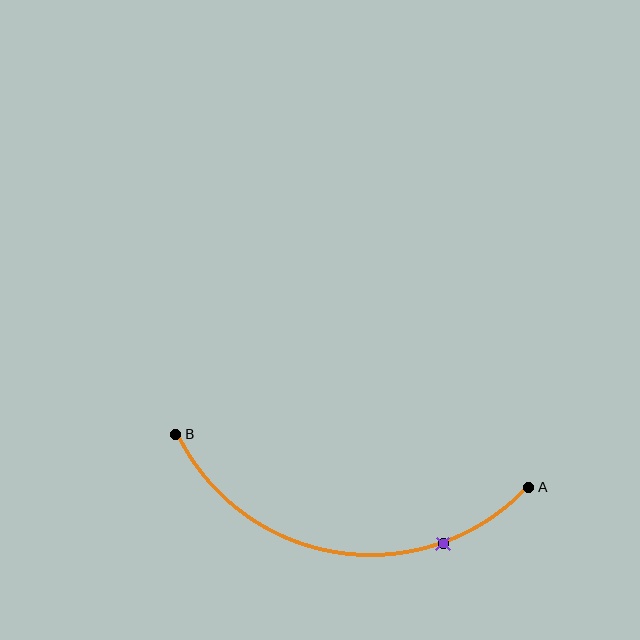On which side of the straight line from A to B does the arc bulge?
The arc bulges below the straight line connecting A and B.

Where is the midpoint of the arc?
The arc midpoint is the point on the curve farthest from the straight line joining A and B. It sits below that line.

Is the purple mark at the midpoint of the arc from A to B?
No. The purple mark lies on the arc but is closer to endpoint A. The arc midpoint would be at the point on the curve equidistant along the arc from both A and B.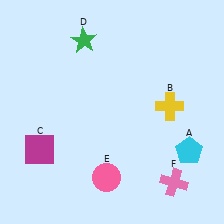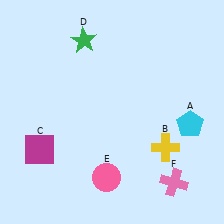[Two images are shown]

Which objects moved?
The objects that moved are: the cyan pentagon (A), the yellow cross (B).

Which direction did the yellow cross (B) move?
The yellow cross (B) moved down.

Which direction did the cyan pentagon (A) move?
The cyan pentagon (A) moved up.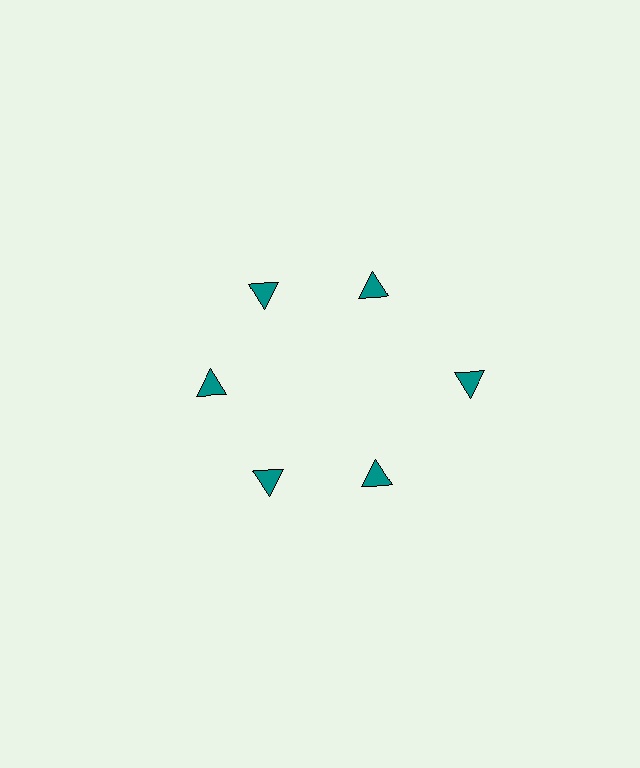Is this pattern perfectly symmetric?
No. The 6 teal triangles are arranged in a ring, but one element near the 3 o'clock position is pushed outward from the center, breaking the 6-fold rotational symmetry.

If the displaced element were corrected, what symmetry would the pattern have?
It would have 6-fold rotational symmetry — the pattern would map onto itself every 60 degrees.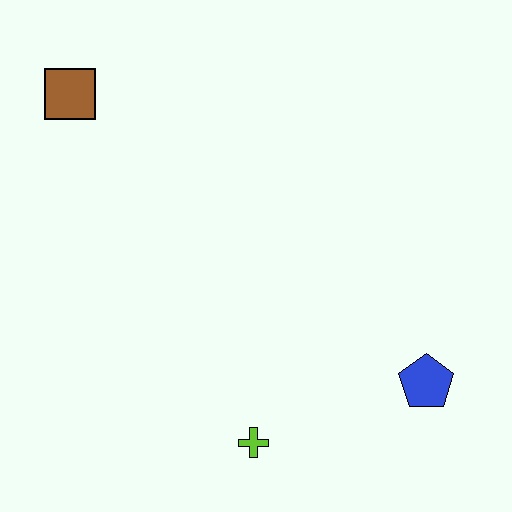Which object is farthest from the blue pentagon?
The brown square is farthest from the blue pentagon.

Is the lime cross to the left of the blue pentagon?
Yes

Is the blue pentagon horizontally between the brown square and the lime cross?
No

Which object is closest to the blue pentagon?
The lime cross is closest to the blue pentagon.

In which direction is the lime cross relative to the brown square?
The lime cross is below the brown square.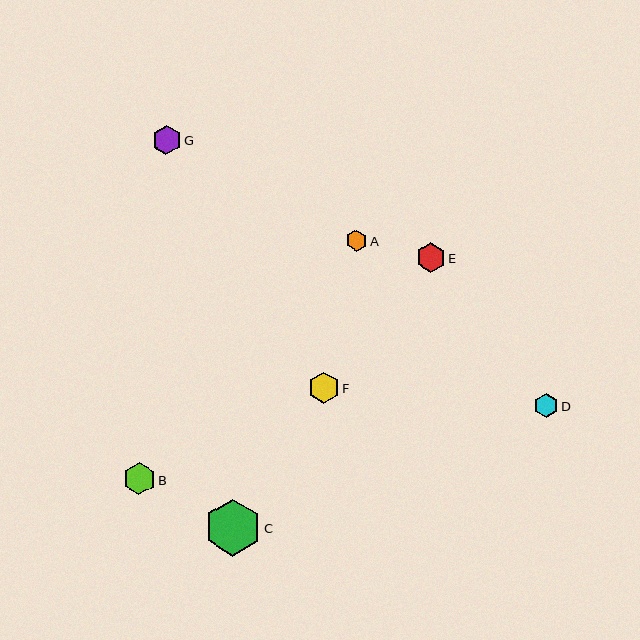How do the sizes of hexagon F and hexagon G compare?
Hexagon F and hexagon G are approximately the same size.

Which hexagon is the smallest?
Hexagon A is the smallest with a size of approximately 20 pixels.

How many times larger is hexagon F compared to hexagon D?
Hexagon F is approximately 1.3 times the size of hexagon D.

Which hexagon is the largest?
Hexagon C is the largest with a size of approximately 57 pixels.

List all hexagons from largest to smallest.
From largest to smallest: C, B, F, E, G, D, A.